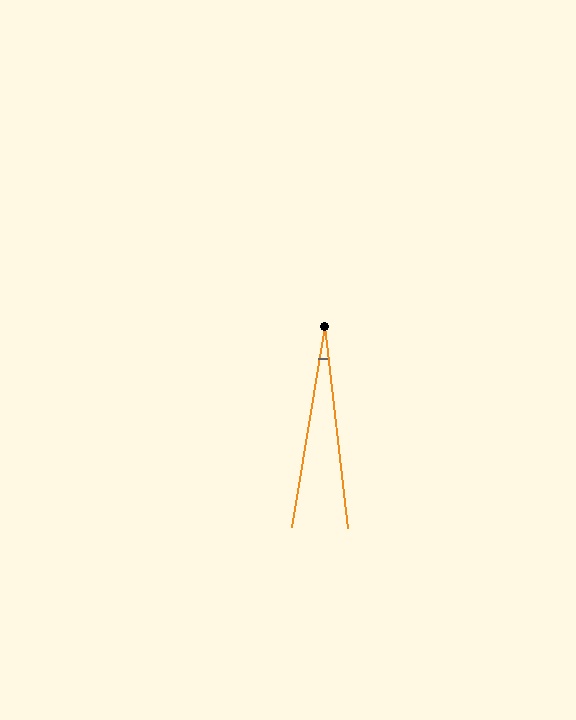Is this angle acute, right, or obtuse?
It is acute.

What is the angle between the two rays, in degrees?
Approximately 16 degrees.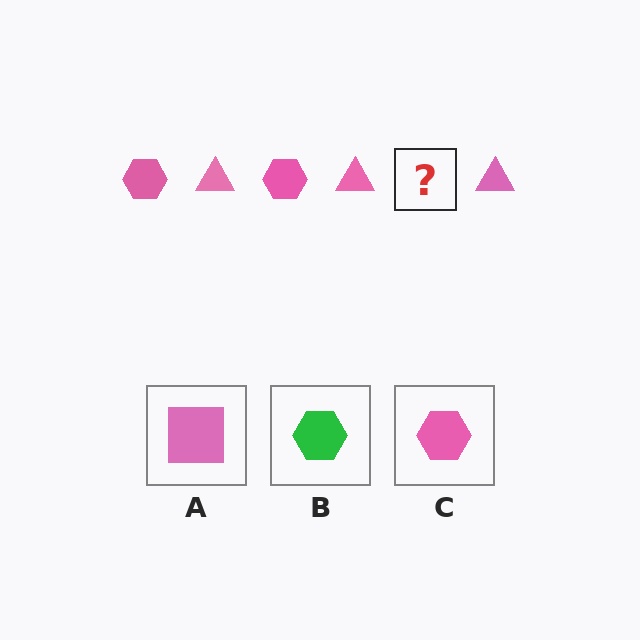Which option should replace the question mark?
Option C.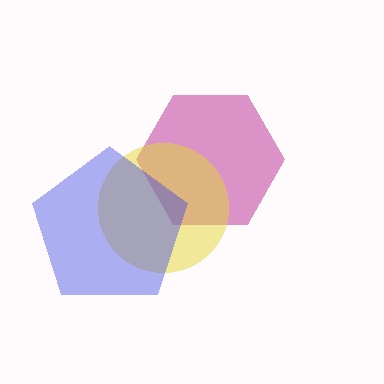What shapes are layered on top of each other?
The layered shapes are: a magenta hexagon, a yellow circle, a blue pentagon.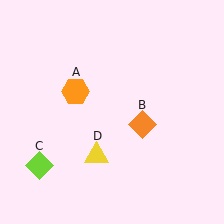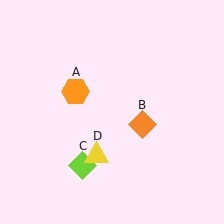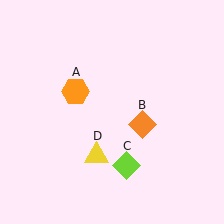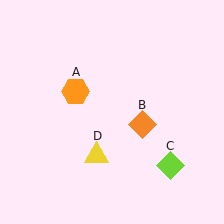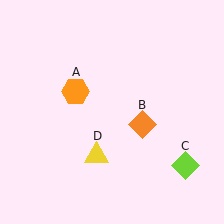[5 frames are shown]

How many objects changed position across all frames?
1 object changed position: lime diamond (object C).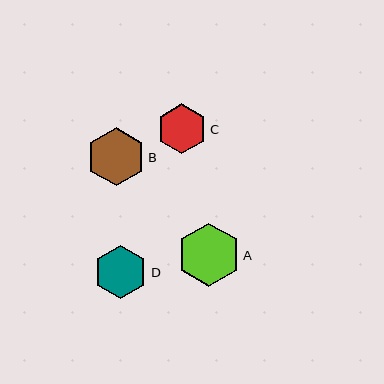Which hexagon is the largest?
Hexagon A is the largest with a size of approximately 63 pixels.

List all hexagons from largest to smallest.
From largest to smallest: A, B, D, C.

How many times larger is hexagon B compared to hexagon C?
Hexagon B is approximately 1.2 times the size of hexagon C.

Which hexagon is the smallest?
Hexagon C is the smallest with a size of approximately 50 pixels.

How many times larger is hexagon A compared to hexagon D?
Hexagon A is approximately 1.2 times the size of hexagon D.